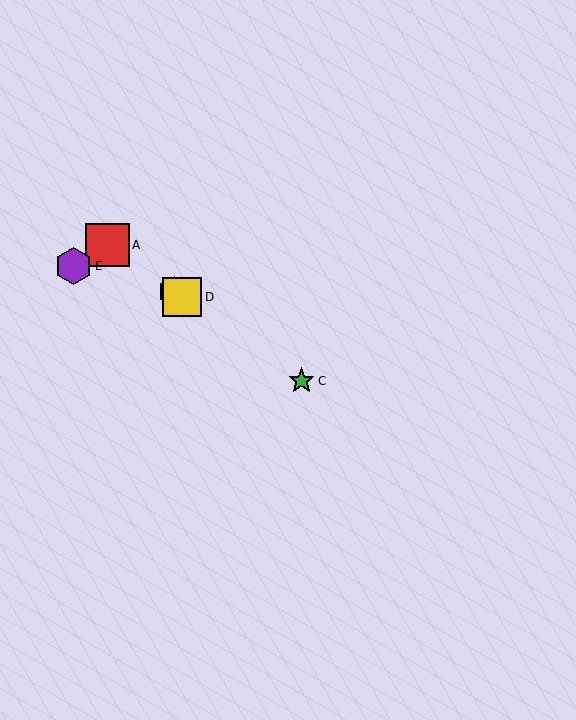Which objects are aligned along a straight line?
Objects A, B, C, D are aligned along a straight line.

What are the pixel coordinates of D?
Object D is at (182, 297).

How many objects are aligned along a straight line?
4 objects (A, B, C, D) are aligned along a straight line.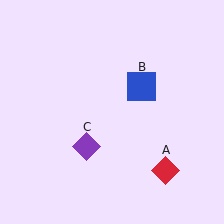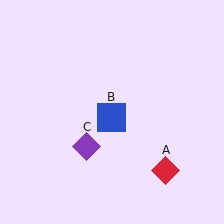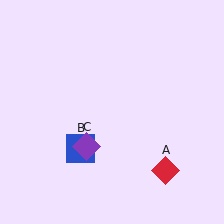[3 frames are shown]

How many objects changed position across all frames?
1 object changed position: blue square (object B).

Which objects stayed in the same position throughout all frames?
Red diamond (object A) and purple diamond (object C) remained stationary.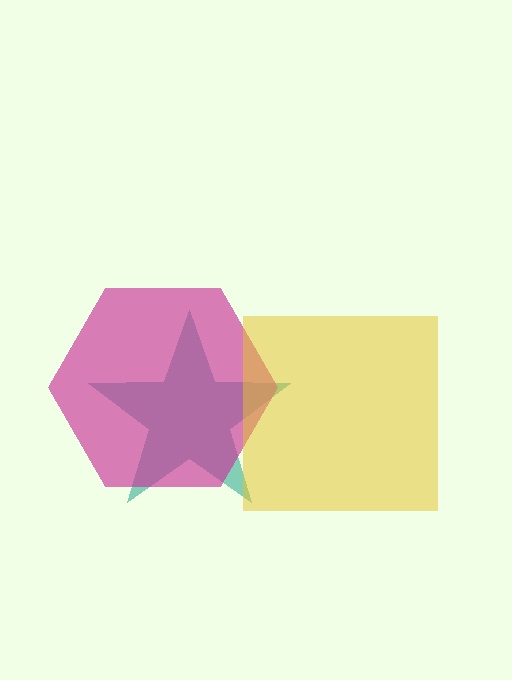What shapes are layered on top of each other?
The layered shapes are: a teal star, a magenta hexagon, a yellow square.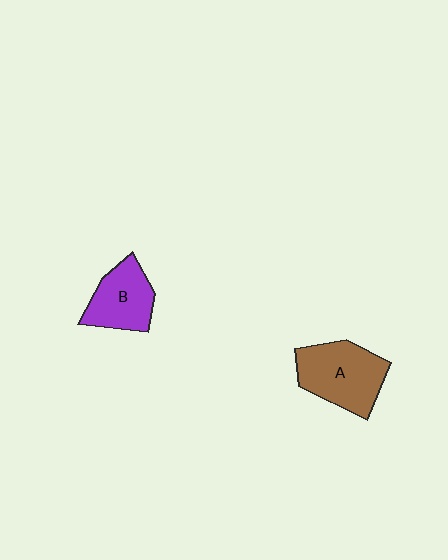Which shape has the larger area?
Shape A (brown).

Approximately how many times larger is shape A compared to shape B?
Approximately 1.3 times.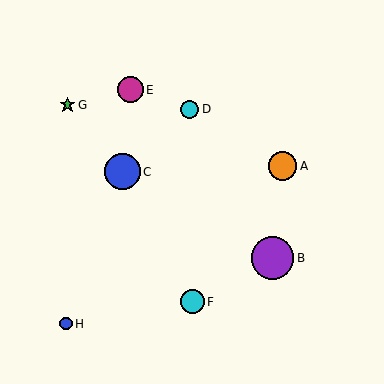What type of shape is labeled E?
Shape E is a magenta circle.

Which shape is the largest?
The purple circle (labeled B) is the largest.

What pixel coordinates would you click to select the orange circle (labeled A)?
Click at (283, 166) to select the orange circle A.